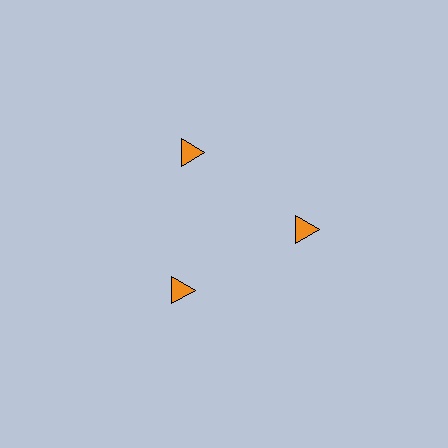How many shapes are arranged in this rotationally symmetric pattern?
There are 3 shapes, arranged in 3 groups of 1.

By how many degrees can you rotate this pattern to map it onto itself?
The pattern maps onto itself every 120 degrees of rotation.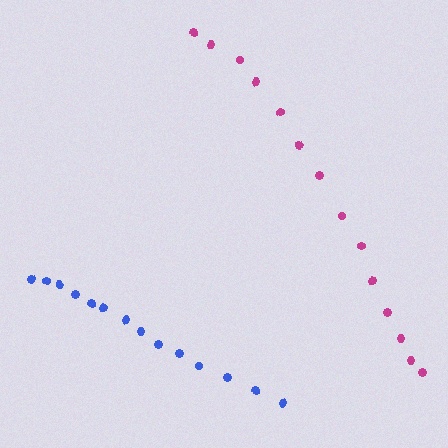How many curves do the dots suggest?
There are 2 distinct paths.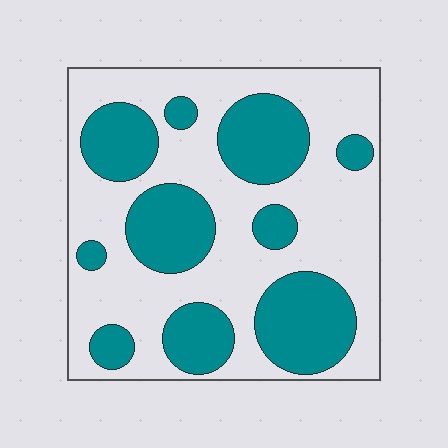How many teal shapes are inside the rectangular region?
10.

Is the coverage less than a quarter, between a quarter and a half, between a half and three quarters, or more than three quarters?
Between a quarter and a half.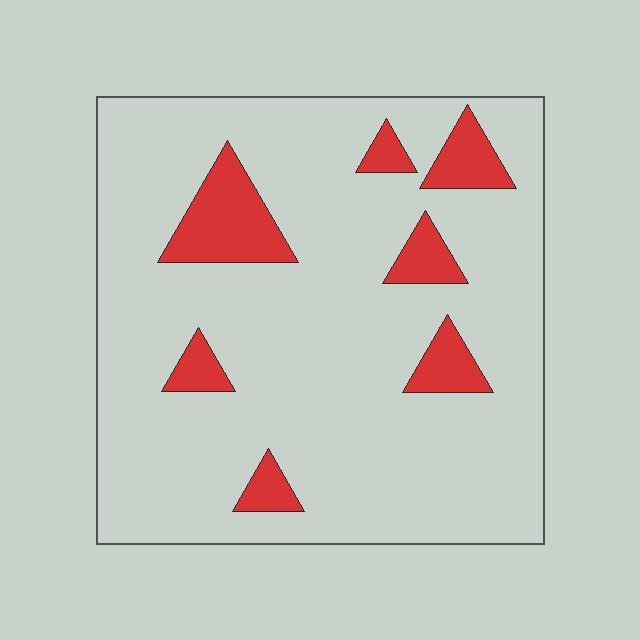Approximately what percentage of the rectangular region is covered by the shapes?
Approximately 15%.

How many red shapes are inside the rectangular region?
7.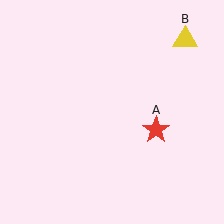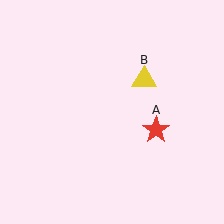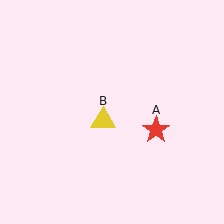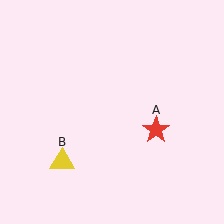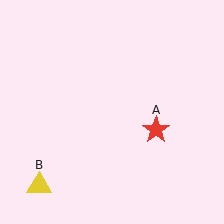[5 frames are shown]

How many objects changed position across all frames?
1 object changed position: yellow triangle (object B).